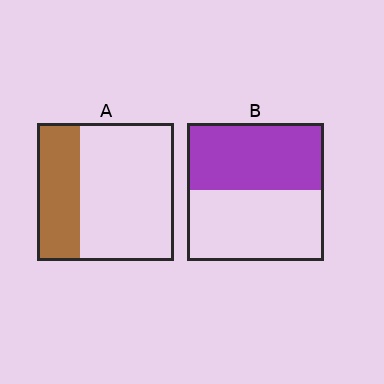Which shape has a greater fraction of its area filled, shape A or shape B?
Shape B.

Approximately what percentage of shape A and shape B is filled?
A is approximately 30% and B is approximately 50%.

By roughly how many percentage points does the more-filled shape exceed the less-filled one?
By roughly 15 percentage points (B over A).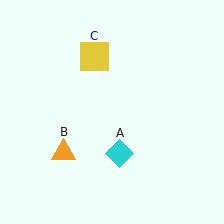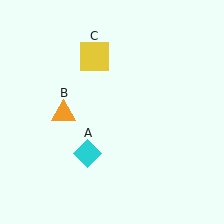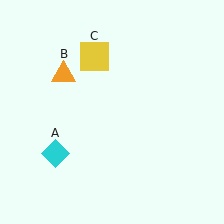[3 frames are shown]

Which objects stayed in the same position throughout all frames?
Yellow square (object C) remained stationary.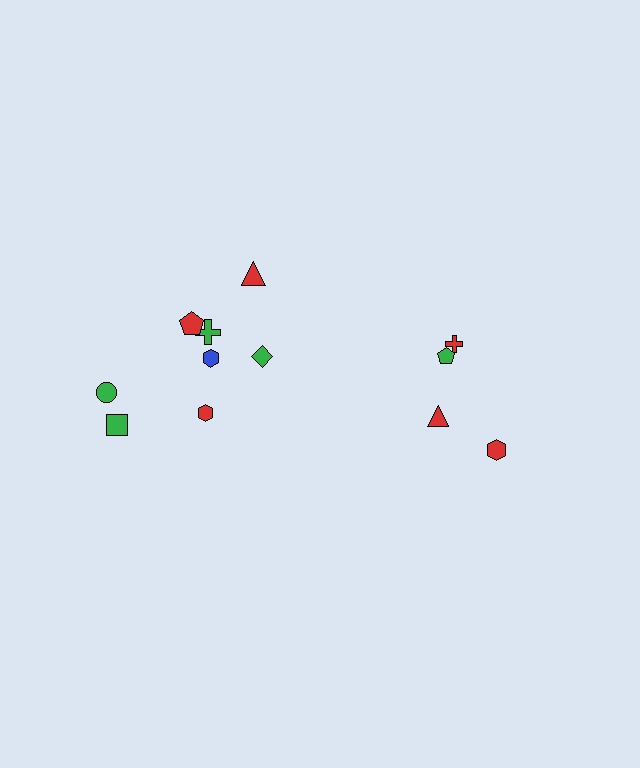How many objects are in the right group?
There are 4 objects.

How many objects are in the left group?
There are 8 objects.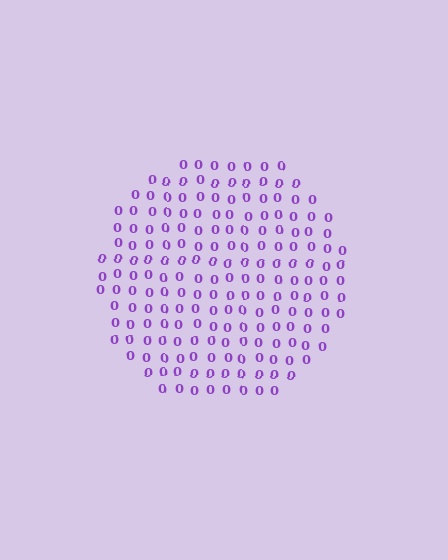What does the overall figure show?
The overall figure shows a circle.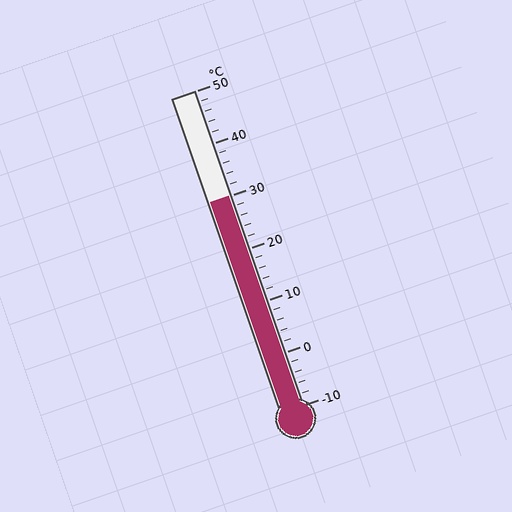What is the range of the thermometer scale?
The thermometer scale ranges from -10°C to 50°C.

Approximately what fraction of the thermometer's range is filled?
The thermometer is filled to approximately 65% of its range.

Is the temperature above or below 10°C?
The temperature is above 10°C.